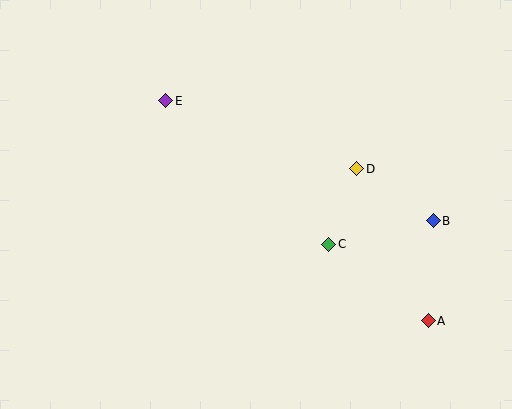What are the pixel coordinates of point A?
Point A is at (428, 321).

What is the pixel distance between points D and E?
The distance between D and E is 202 pixels.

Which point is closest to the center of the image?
Point C at (329, 244) is closest to the center.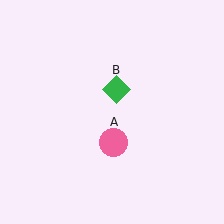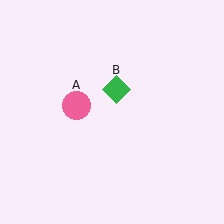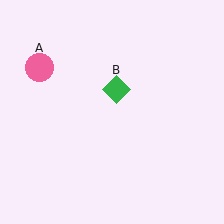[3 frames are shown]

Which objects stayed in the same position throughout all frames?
Green diamond (object B) remained stationary.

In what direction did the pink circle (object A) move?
The pink circle (object A) moved up and to the left.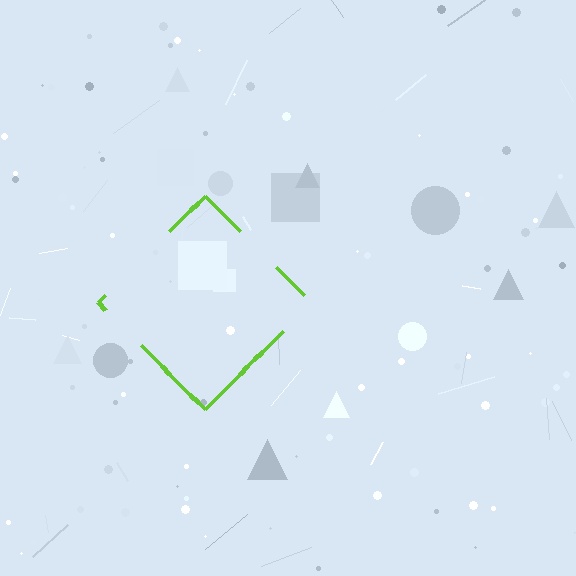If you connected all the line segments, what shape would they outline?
They would outline a diamond.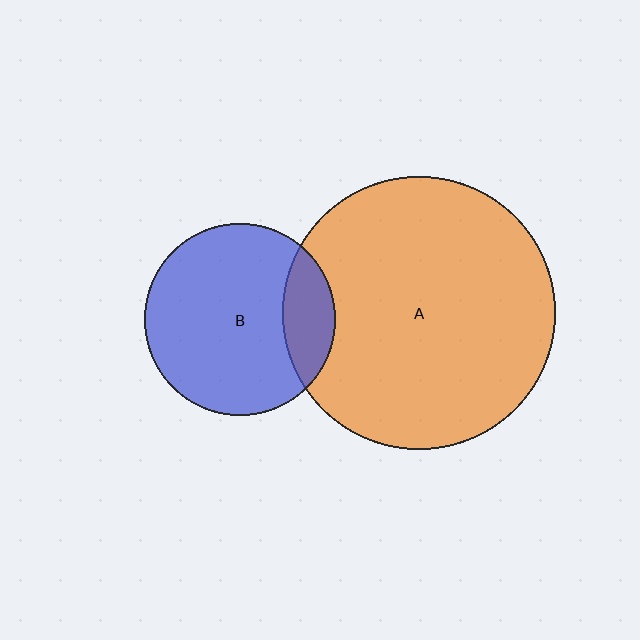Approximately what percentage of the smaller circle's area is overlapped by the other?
Approximately 20%.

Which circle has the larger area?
Circle A (orange).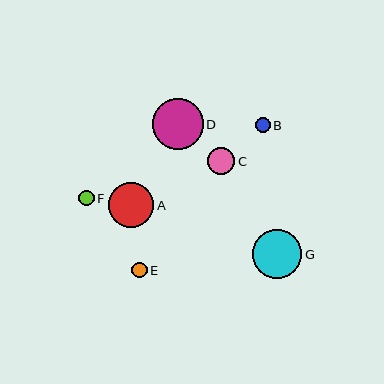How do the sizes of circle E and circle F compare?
Circle E and circle F are approximately the same size.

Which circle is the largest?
Circle D is the largest with a size of approximately 50 pixels.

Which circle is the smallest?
Circle B is the smallest with a size of approximately 15 pixels.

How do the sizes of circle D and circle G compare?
Circle D and circle G are approximately the same size.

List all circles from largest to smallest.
From largest to smallest: D, G, A, C, E, F, B.